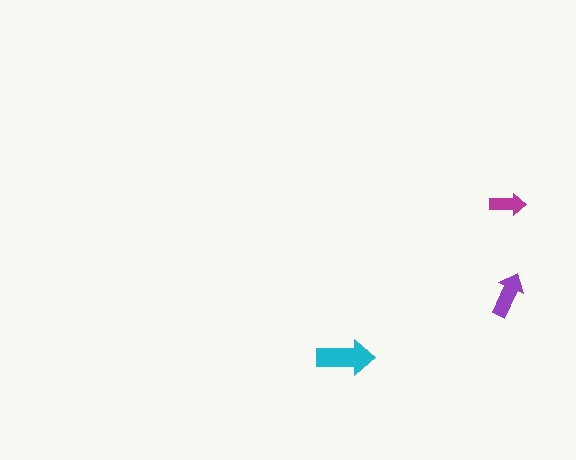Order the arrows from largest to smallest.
the cyan one, the purple one, the magenta one.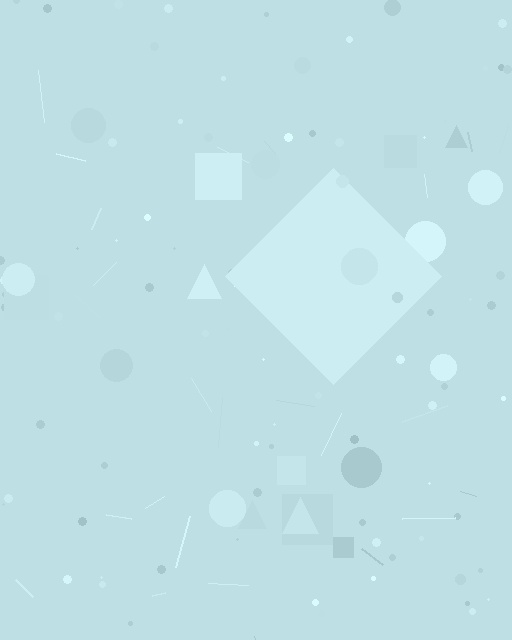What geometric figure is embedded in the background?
A diamond is embedded in the background.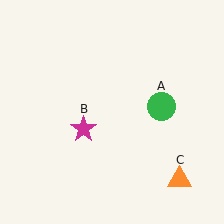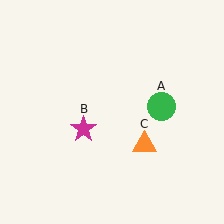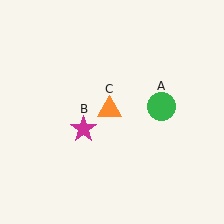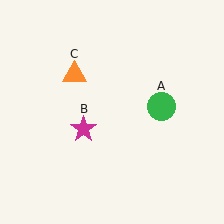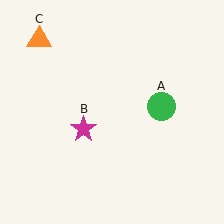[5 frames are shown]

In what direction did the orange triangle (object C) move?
The orange triangle (object C) moved up and to the left.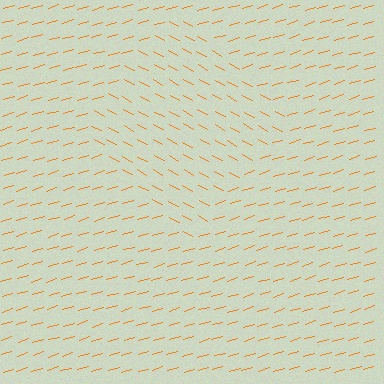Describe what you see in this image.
The image is filled with small orange line segments. A diamond region in the image has lines oriented differently from the surrounding lines, creating a visible texture boundary.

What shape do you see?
I see a diamond.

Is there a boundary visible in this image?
Yes, there is a texture boundary formed by a change in line orientation.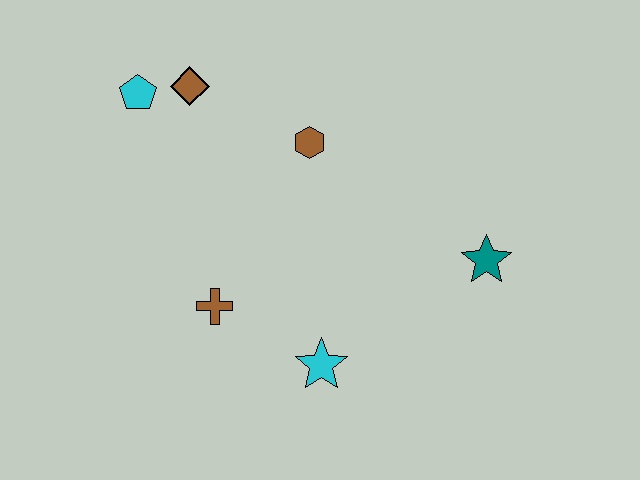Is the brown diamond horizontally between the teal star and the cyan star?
No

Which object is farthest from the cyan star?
The cyan pentagon is farthest from the cyan star.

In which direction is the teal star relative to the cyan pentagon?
The teal star is to the right of the cyan pentagon.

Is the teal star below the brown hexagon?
Yes